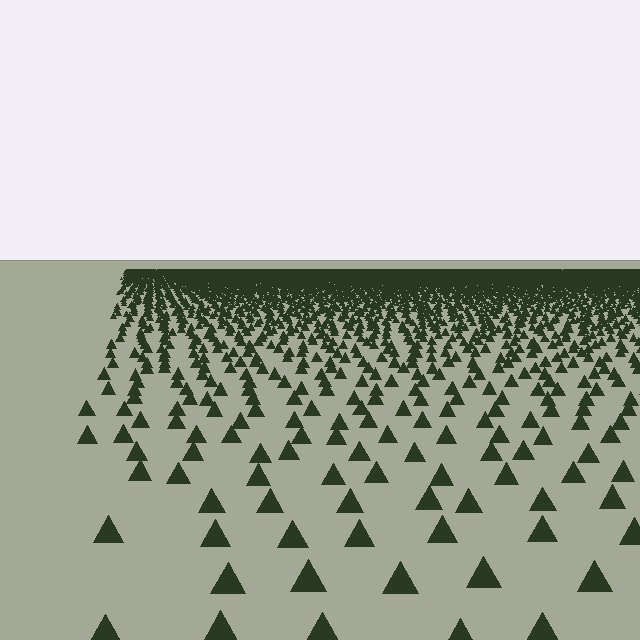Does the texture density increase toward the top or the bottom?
Density increases toward the top.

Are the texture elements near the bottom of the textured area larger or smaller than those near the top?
Larger. Near the bottom, elements are closer to the viewer and appear at a bigger on-screen size.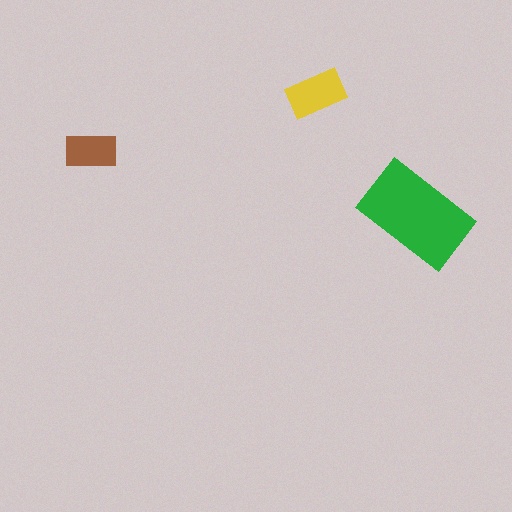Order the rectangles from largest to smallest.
the green one, the yellow one, the brown one.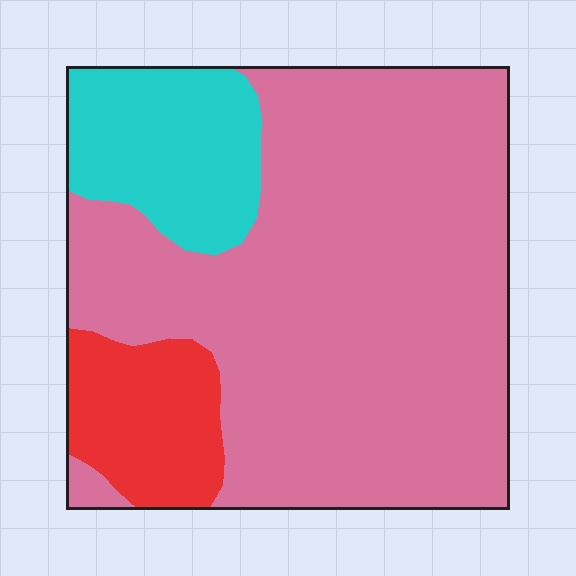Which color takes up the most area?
Pink, at roughly 70%.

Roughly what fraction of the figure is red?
Red takes up about one eighth (1/8) of the figure.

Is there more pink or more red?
Pink.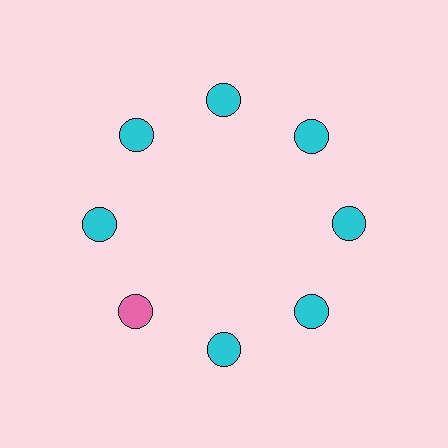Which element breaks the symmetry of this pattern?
The pink circle at roughly the 8 o'clock position breaks the symmetry. All other shapes are cyan circles.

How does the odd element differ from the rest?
It has a different color: pink instead of cyan.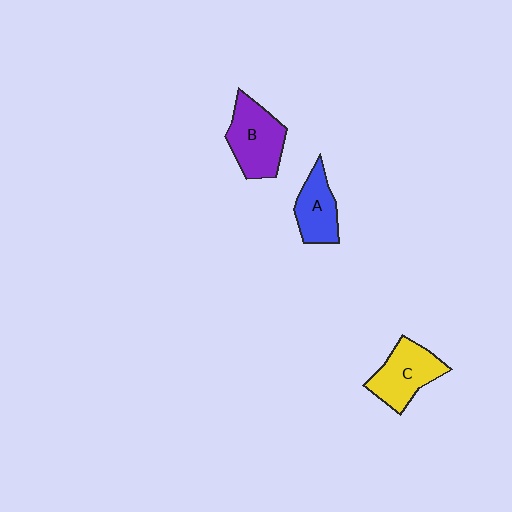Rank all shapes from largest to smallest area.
From largest to smallest: B (purple), C (yellow), A (blue).